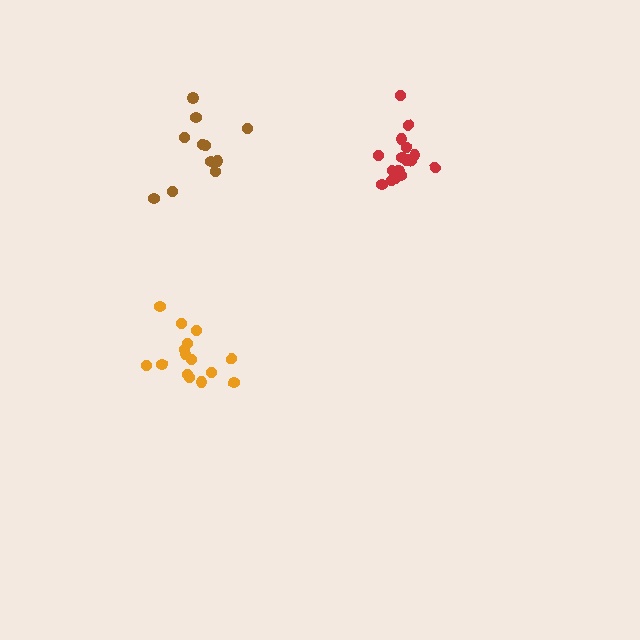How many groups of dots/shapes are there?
There are 3 groups.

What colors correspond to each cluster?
The clusters are colored: brown, orange, red.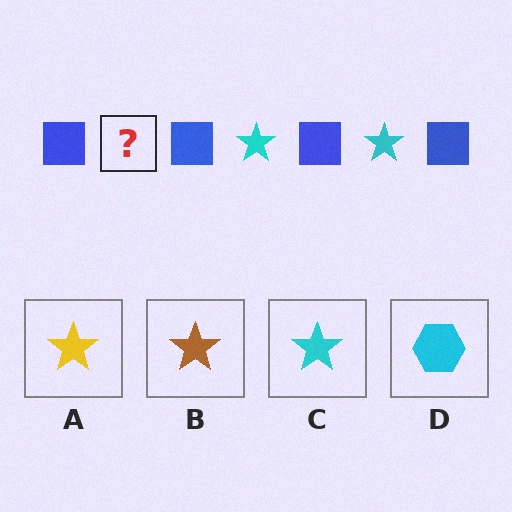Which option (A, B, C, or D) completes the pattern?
C.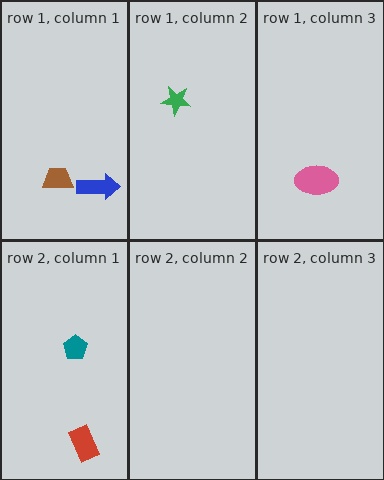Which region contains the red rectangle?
The row 2, column 1 region.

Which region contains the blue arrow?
The row 1, column 1 region.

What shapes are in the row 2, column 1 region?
The red rectangle, the teal pentagon.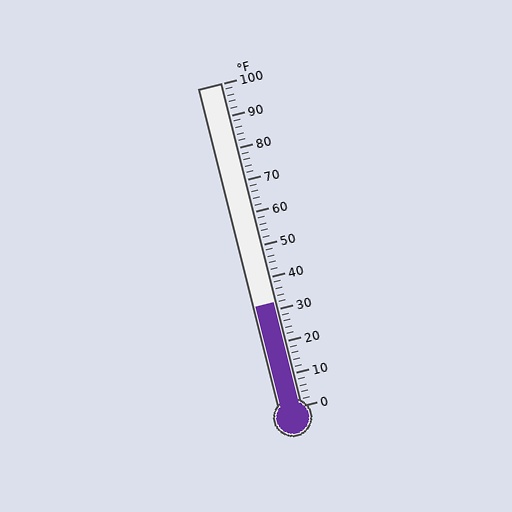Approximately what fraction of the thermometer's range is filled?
The thermometer is filled to approximately 30% of its range.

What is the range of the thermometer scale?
The thermometer scale ranges from 0°F to 100°F.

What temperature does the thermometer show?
The thermometer shows approximately 32°F.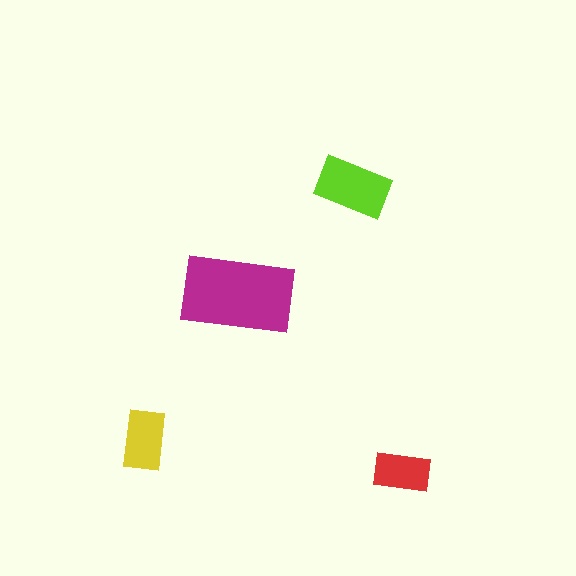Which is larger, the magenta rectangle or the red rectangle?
The magenta one.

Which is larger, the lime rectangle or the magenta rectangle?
The magenta one.